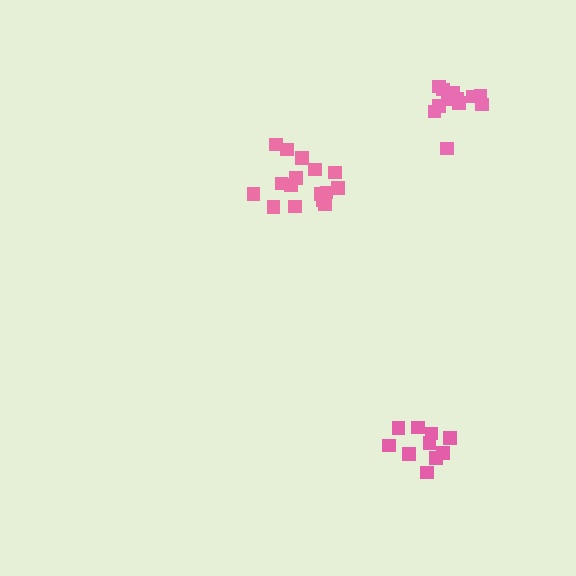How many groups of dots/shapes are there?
There are 3 groups.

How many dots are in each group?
Group 1: 16 dots, Group 2: 10 dots, Group 3: 13 dots (39 total).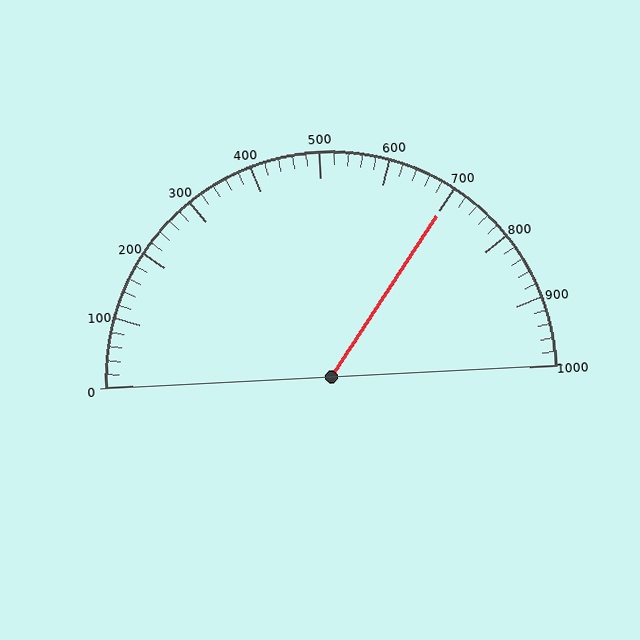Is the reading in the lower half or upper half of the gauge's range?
The reading is in the upper half of the range (0 to 1000).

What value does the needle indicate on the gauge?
The needle indicates approximately 700.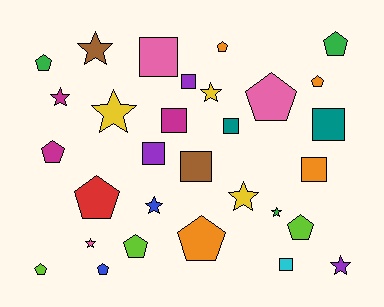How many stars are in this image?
There are 9 stars.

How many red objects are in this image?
There is 1 red object.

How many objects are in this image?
There are 30 objects.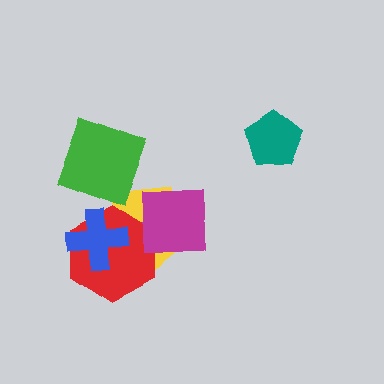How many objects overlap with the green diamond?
1 object overlaps with the green diamond.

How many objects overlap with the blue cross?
2 objects overlap with the blue cross.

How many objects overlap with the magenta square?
2 objects overlap with the magenta square.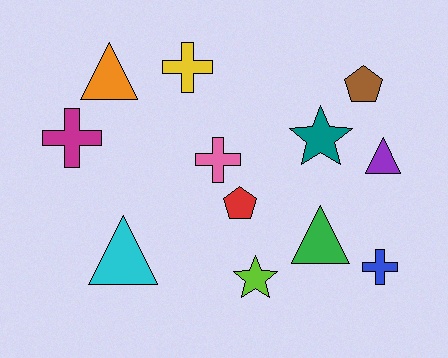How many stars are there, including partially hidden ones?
There are 2 stars.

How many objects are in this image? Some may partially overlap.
There are 12 objects.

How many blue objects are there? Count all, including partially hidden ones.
There is 1 blue object.